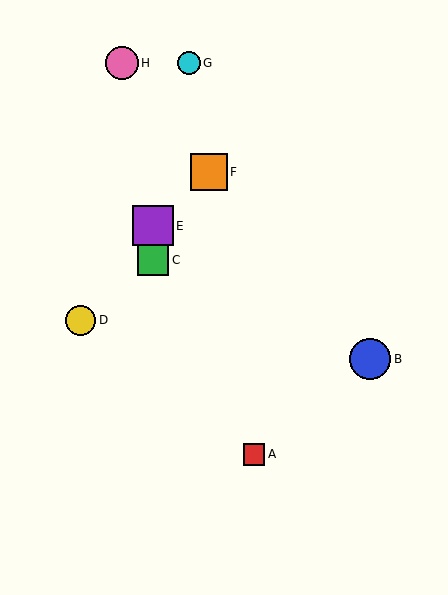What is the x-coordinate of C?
Object C is at x≈153.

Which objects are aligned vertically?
Objects C, E are aligned vertically.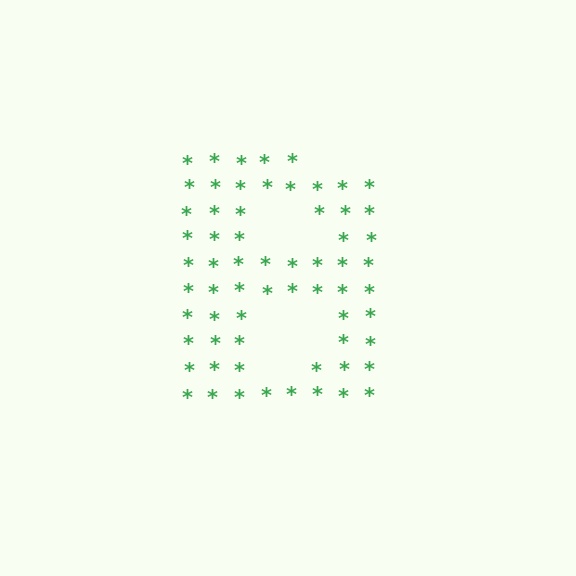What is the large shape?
The large shape is the letter B.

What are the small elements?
The small elements are asterisks.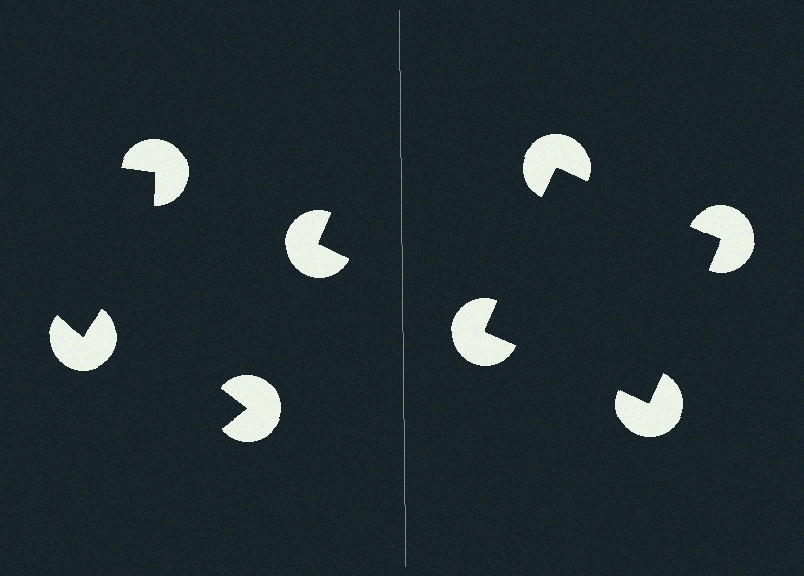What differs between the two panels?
The pac-man discs are positioned identically on both sides; only the wedge orientations differ. On the right they align to a square; on the left they are misaligned.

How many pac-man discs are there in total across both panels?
8 — 4 on each side.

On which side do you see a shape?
An illusory square appears on the right side. On the left side the wedge cuts are rotated, so no coherent shape forms.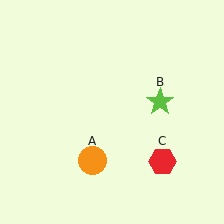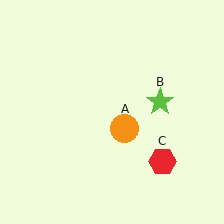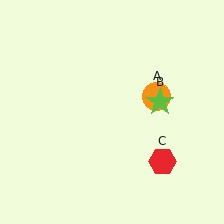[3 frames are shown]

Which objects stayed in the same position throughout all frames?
Lime star (object B) and red hexagon (object C) remained stationary.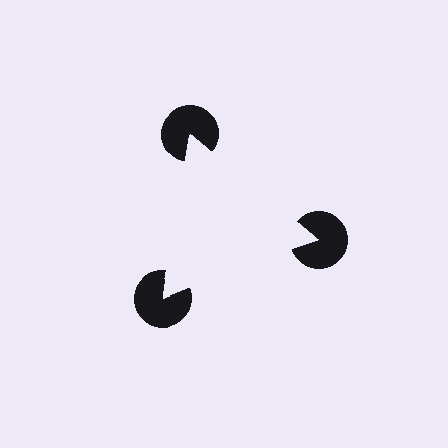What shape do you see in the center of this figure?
An illusory triangle — its edges are inferred from the aligned wedge cuts in the pac-man discs, not physically drawn.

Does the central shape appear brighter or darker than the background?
It typically appears slightly brighter than the background, even though no actual brightness change is drawn.